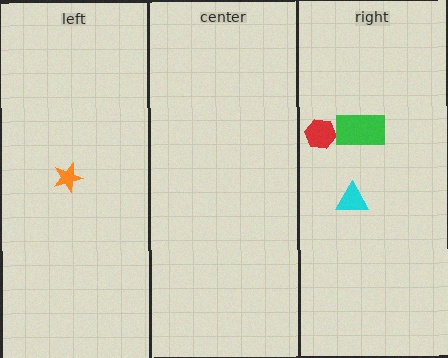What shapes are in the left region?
The orange star.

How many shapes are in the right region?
3.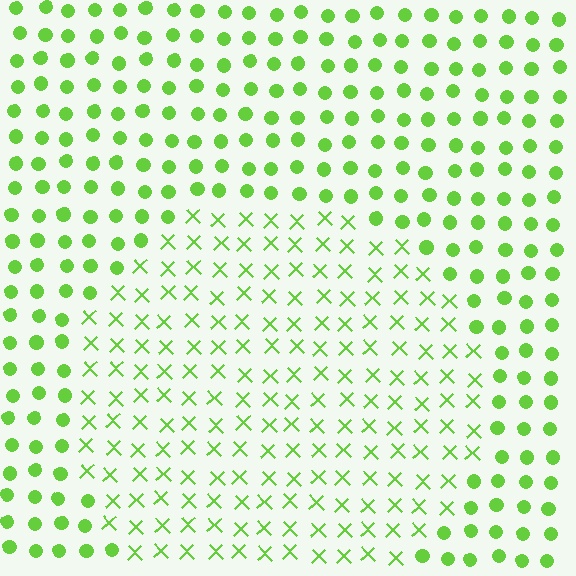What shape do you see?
I see a circle.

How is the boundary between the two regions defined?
The boundary is defined by a change in element shape: X marks inside vs. circles outside. All elements share the same color and spacing.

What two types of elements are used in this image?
The image uses X marks inside the circle region and circles outside it.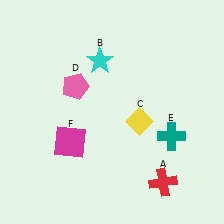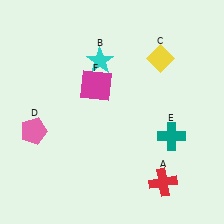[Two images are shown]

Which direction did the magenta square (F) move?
The magenta square (F) moved up.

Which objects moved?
The objects that moved are: the yellow diamond (C), the pink pentagon (D), the magenta square (F).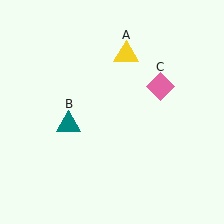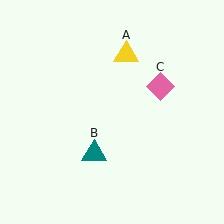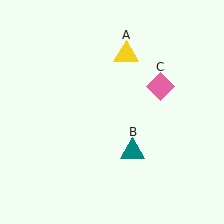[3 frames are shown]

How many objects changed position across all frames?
1 object changed position: teal triangle (object B).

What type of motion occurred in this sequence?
The teal triangle (object B) rotated counterclockwise around the center of the scene.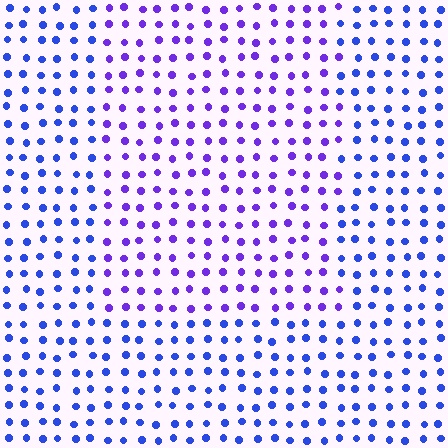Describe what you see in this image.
The image is filled with small blue elements in a uniform arrangement. A rectangle-shaped region is visible where the elements are tinted to a slightly different hue, forming a subtle color boundary.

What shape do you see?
I see a rectangle.